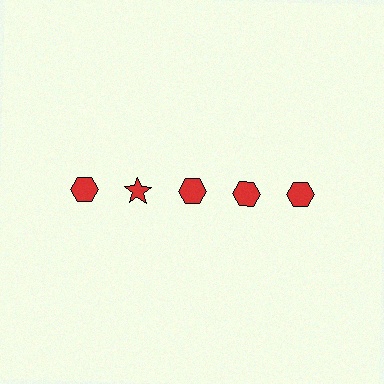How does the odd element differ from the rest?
It has a different shape: star instead of hexagon.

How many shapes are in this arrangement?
There are 5 shapes arranged in a grid pattern.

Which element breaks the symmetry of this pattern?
The red star in the top row, second from left column breaks the symmetry. All other shapes are red hexagons.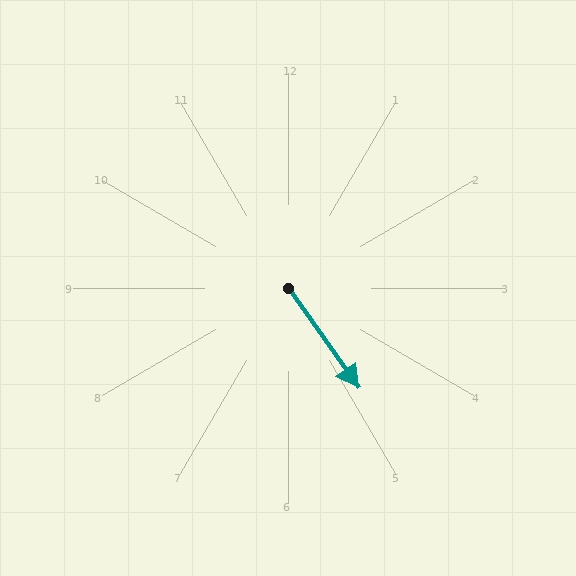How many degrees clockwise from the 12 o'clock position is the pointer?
Approximately 145 degrees.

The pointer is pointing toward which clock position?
Roughly 5 o'clock.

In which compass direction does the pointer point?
Southeast.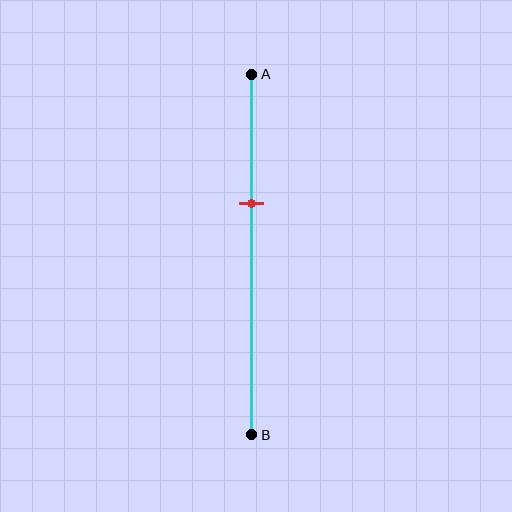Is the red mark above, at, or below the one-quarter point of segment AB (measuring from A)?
The red mark is below the one-quarter point of segment AB.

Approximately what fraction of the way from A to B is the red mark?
The red mark is approximately 35% of the way from A to B.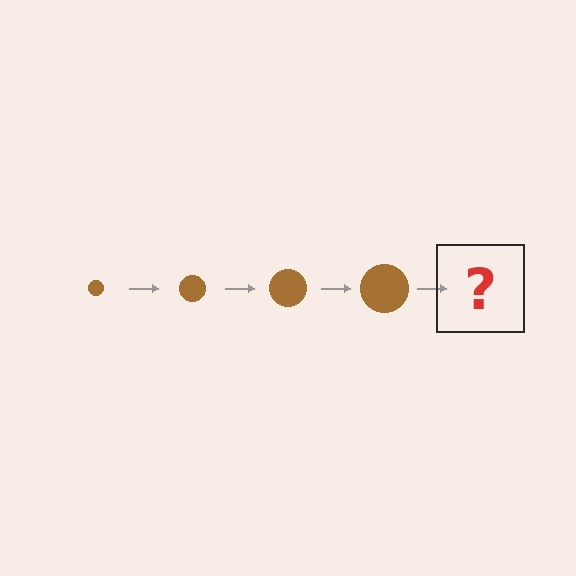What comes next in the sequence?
The next element should be a brown circle, larger than the previous one.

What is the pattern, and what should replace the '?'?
The pattern is that the circle gets progressively larger each step. The '?' should be a brown circle, larger than the previous one.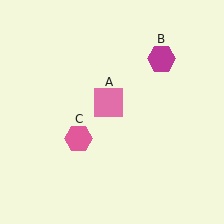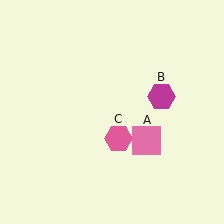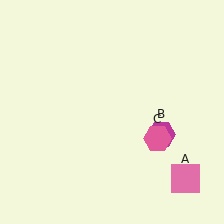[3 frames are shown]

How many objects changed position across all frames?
3 objects changed position: pink square (object A), magenta hexagon (object B), pink hexagon (object C).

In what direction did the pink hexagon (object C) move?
The pink hexagon (object C) moved right.